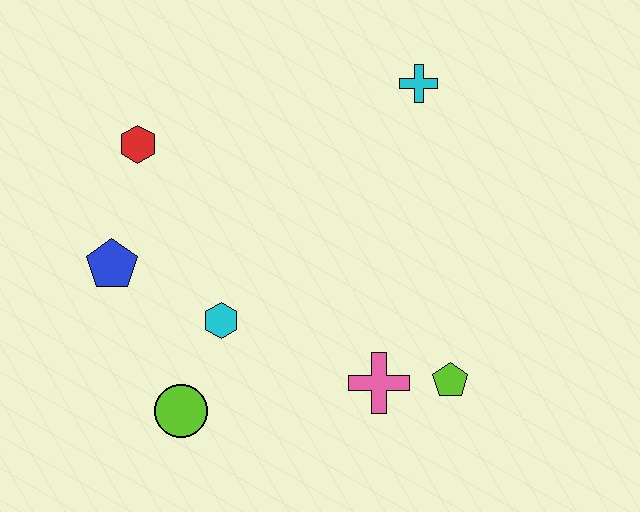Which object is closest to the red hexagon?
The blue pentagon is closest to the red hexagon.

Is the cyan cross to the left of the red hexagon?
No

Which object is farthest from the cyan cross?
The lime circle is farthest from the cyan cross.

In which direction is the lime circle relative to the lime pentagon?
The lime circle is to the left of the lime pentagon.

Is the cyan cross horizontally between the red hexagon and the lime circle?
No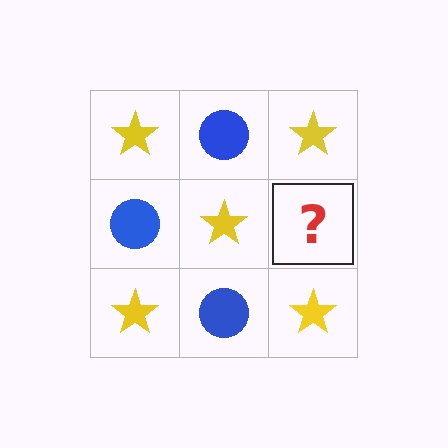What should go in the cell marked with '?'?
The missing cell should contain a blue circle.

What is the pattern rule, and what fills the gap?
The rule is that it alternates yellow star and blue circle in a checkerboard pattern. The gap should be filled with a blue circle.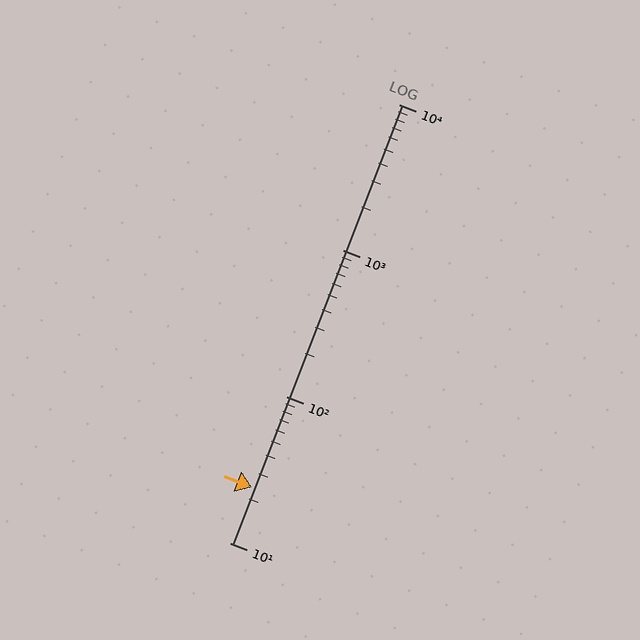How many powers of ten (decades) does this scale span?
The scale spans 3 decades, from 10 to 10000.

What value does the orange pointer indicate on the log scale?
The pointer indicates approximately 24.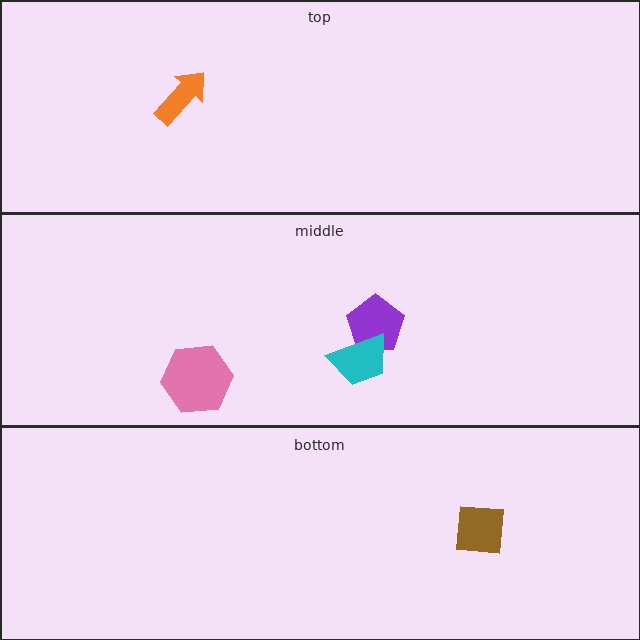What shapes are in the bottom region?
The brown square.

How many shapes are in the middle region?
3.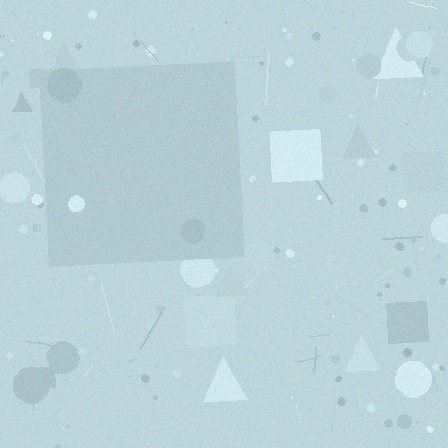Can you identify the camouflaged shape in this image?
The camouflaged shape is a square.